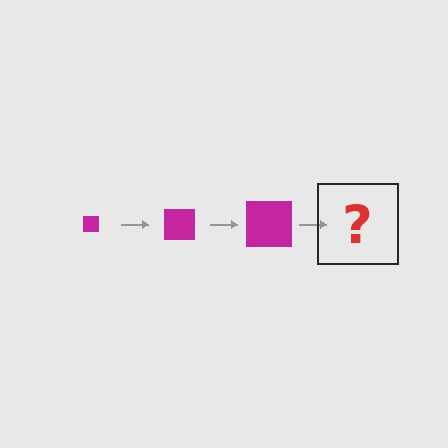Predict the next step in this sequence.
The next step is a magenta square, larger than the previous one.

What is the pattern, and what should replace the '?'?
The pattern is that the square gets progressively larger each step. The '?' should be a magenta square, larger than the previous one.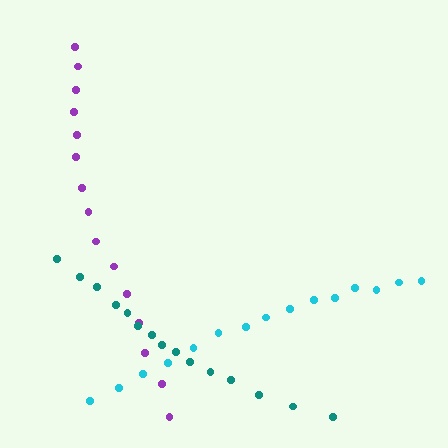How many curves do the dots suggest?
There are 3 distinct paths.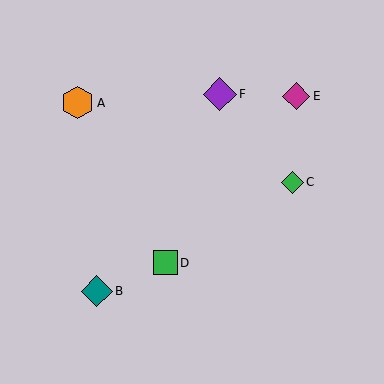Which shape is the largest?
The purple diamond (labeled F) is the largest.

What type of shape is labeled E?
Shape E is a magenta diamond.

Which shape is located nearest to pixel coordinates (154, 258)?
The green square (labeled D) at (166, 263) is nearest to that location.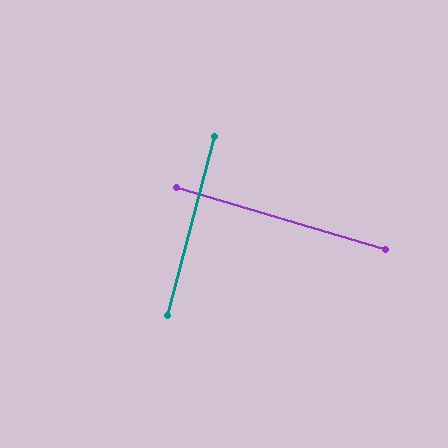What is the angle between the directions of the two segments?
Approximately 88 degrees.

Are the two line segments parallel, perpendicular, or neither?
Perpendicular — they meet at approximately 88°.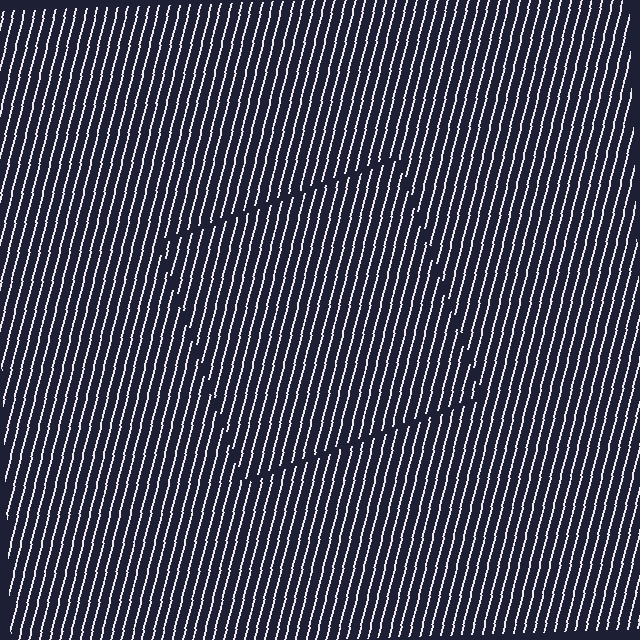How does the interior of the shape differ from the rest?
The interior of the shape contains the same grating, shifted by half a period — the contour is defined by the phase discontinuity where line-ends from the inner and outer gratings abut.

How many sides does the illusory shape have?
4 sides — the line-ends trace a square.